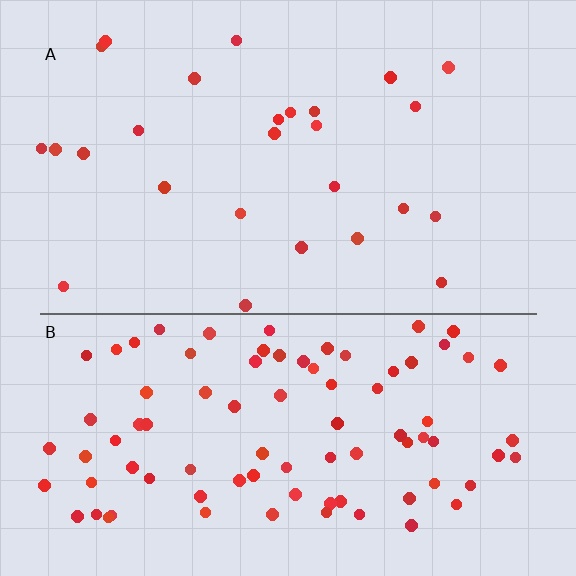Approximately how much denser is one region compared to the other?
Approximately 3.3× — region B over region A.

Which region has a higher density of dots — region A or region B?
B (the bottom).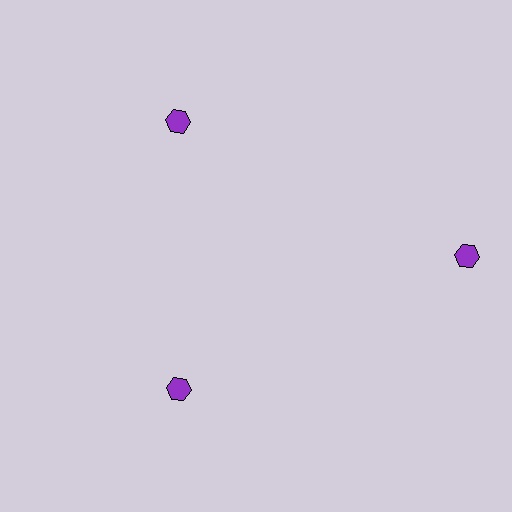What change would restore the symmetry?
The symmetry would be restored by moving it inward, back onto the ring so that all 3 hexagons sit at equal angles and equal distance from the center.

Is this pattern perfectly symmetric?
No. The 3 purple hexagons are arranged in a ring, but one element near the 3 o'clock position is pushed outward from the center, breaking the 3-fold rotational symmetry.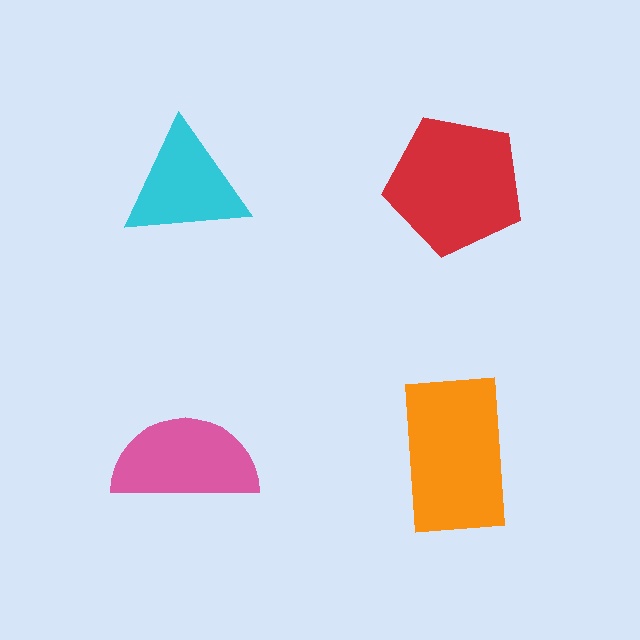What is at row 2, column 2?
An orange rectangle.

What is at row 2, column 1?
A pink semicircle.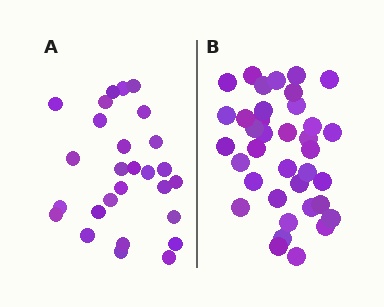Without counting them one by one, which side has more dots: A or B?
Region B (the right region) has more dots.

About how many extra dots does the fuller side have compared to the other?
Region B has roughly 10 or so more dots than region A.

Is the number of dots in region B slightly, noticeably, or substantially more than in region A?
Region B has noticeably more, but not dramatically so. The ratio is roughly 1.4 to 1.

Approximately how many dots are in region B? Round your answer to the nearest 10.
About 40 dots. (The exact count is 37, which rounds to 40.)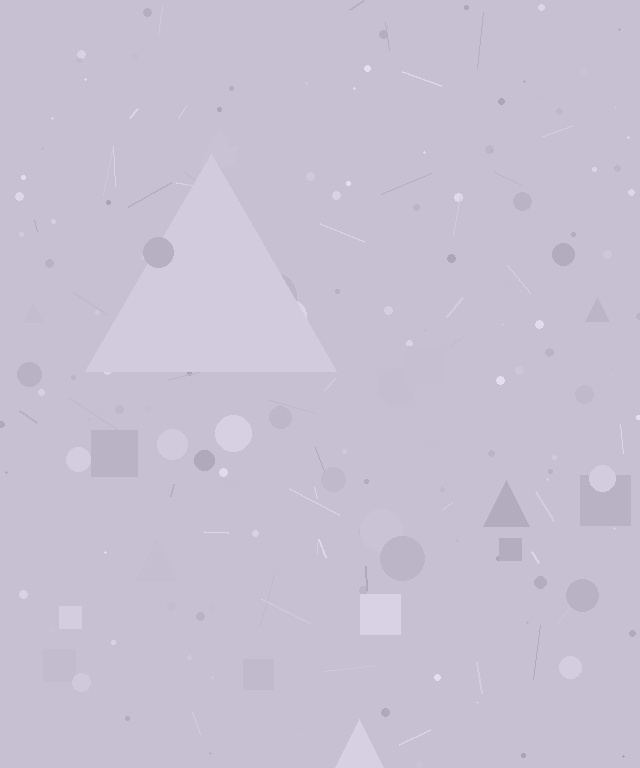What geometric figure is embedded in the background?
A triangle is embedded in the background.